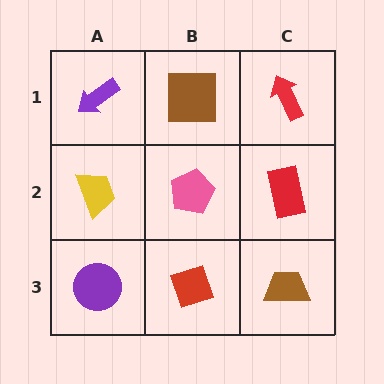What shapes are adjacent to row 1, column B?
A pink pentagon (row 2, column B), a purple arrow (row 1, column A), a red arrow (row 1, column C).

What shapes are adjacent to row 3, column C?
A red rectangle (row 2, column C), a red diamond (row 3, column B).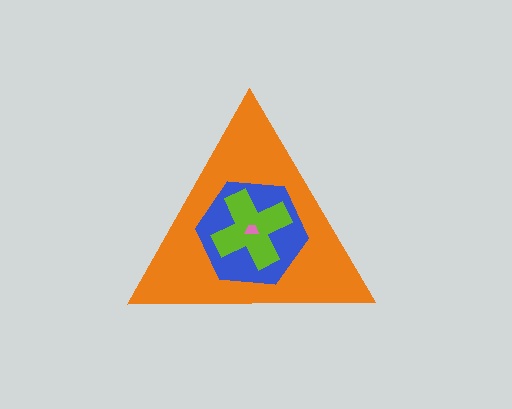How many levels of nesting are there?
4.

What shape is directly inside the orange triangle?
The blue hexagon.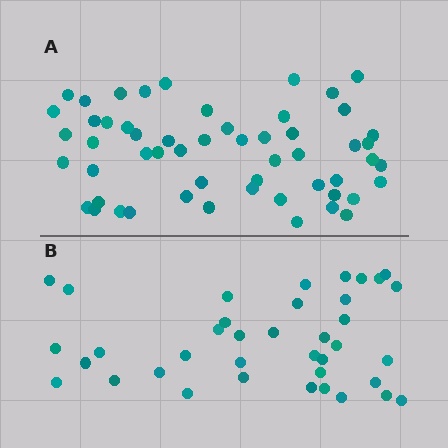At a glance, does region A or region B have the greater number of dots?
Region A (the top region) has more dots.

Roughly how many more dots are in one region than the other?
Region A has approximately 15 more dots than region B.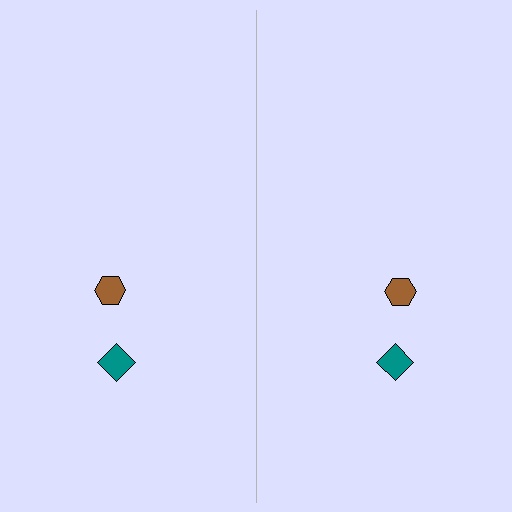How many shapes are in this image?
There are 4 shapes in this image.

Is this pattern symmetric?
Yes, this pattern has bilateral (reflection) symmetry.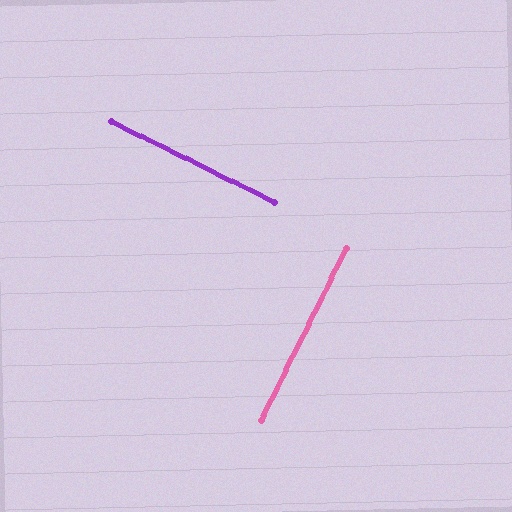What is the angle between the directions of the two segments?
Approximately 90 degrees.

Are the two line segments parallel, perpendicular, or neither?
Perpendicular — they meet at approximately 90°.